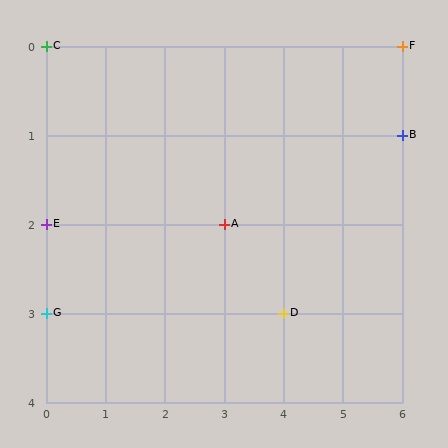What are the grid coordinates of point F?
Point F is at grid coordinates (6, 0).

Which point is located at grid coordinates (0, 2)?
Point E is at (0, 2).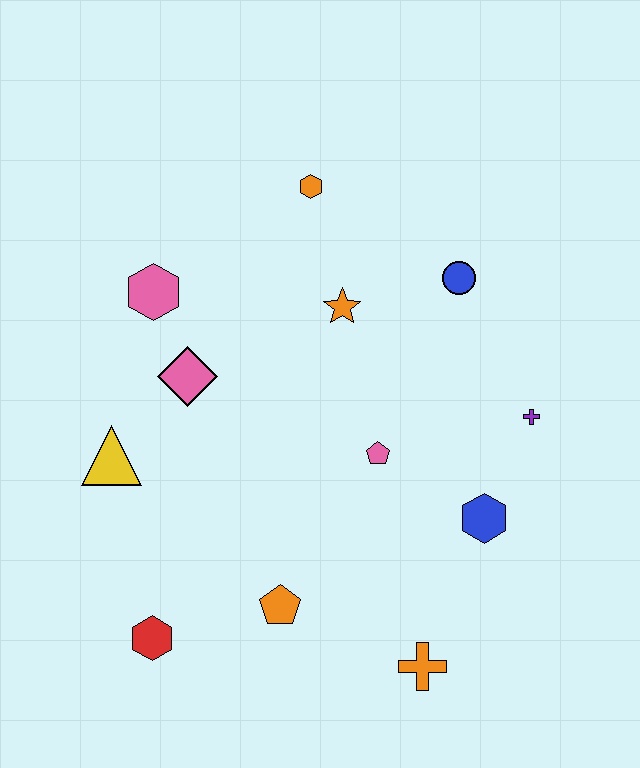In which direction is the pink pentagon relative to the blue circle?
The pink pentagon is below the blue circle.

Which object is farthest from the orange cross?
The orange hexagon is farthest from the orange cross.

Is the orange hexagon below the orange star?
No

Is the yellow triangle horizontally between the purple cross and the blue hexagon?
No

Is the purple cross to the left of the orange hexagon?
No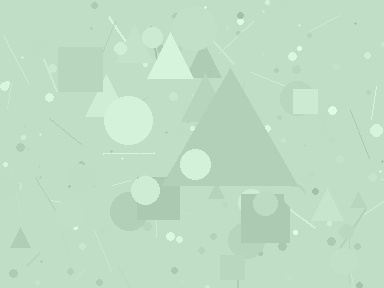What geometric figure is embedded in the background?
A triangle is embedded in the background.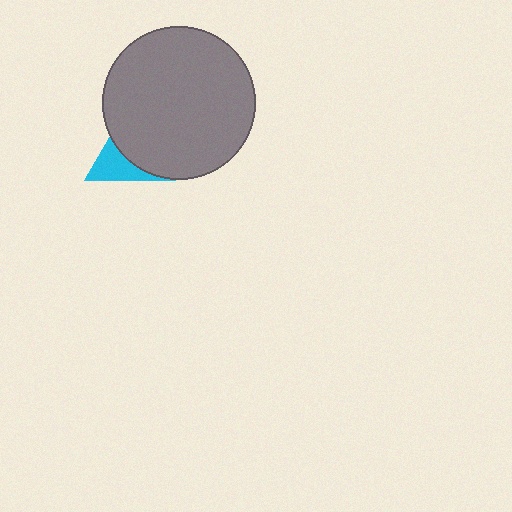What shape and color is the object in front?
The object in front is a gray circle.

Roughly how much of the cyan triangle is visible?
A small part of it is visible (roughly 41%).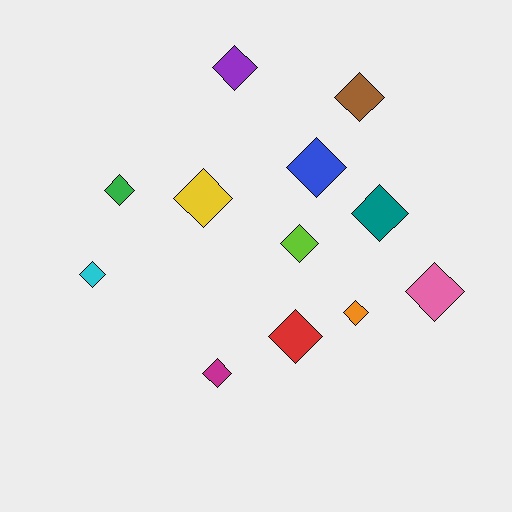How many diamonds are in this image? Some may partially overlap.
There are 12 diamonds.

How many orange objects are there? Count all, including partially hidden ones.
There is 1 orange object.